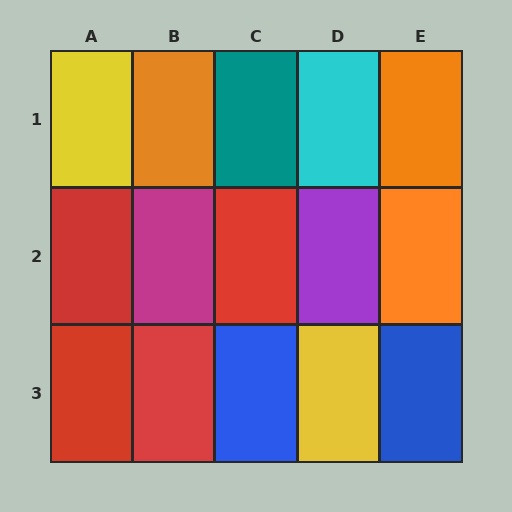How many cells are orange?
3 cells are orange.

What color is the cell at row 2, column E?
Orange.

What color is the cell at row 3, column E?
Blue.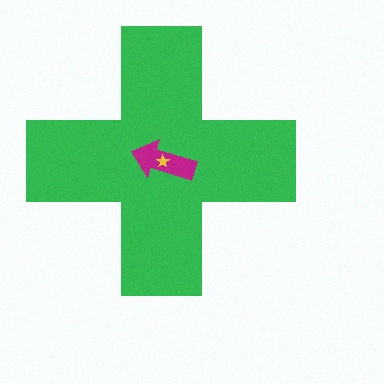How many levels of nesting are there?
3.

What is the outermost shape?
The green cross.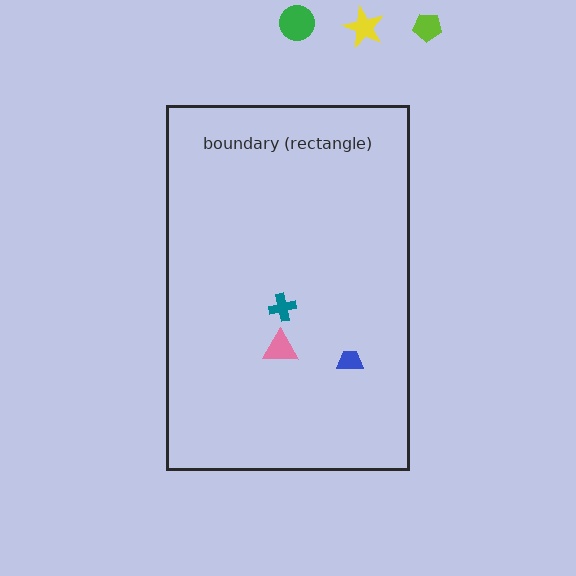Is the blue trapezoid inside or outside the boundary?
Inside.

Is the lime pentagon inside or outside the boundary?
Outside.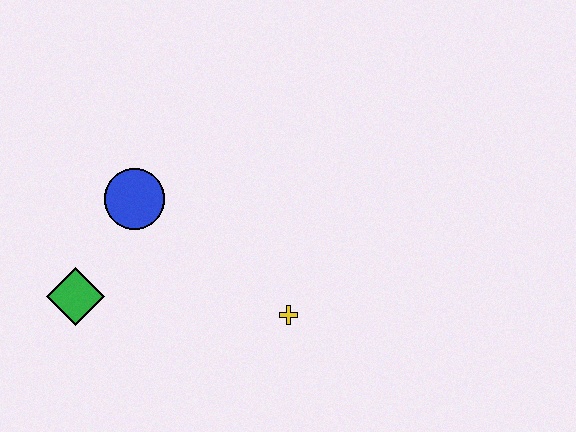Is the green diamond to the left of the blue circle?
Yes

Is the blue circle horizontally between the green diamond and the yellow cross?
Yes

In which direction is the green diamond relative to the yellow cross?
The green diamond is to the left of the yellow cross.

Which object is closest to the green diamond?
The blue circle is closest to the green diamond.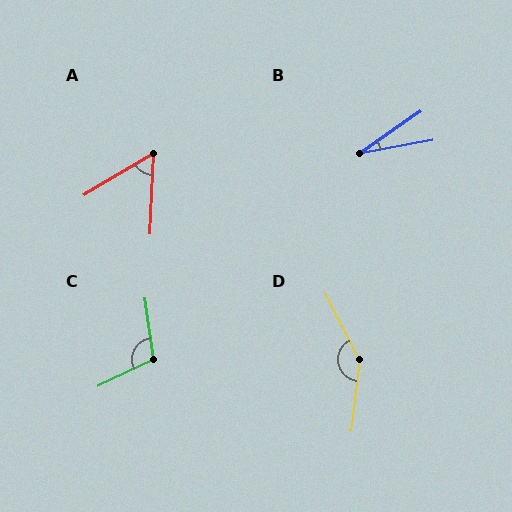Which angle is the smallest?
B, at approximately 25 degrees.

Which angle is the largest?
D, at approximately 146 degrees.